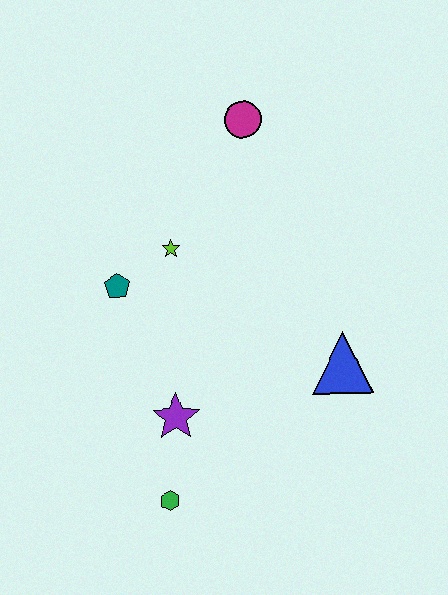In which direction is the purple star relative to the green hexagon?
The purple star is above the green hexagon.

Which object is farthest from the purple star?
The magenta circle is farthest from the purple star.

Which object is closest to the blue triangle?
The purple star is closest to the blue triangle.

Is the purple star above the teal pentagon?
No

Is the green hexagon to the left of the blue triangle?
Yes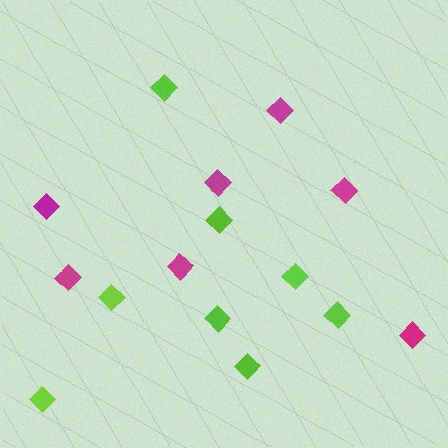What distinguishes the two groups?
There are 2 groups: one group of magenta diamonds (7) and one group of lime diamonds (8).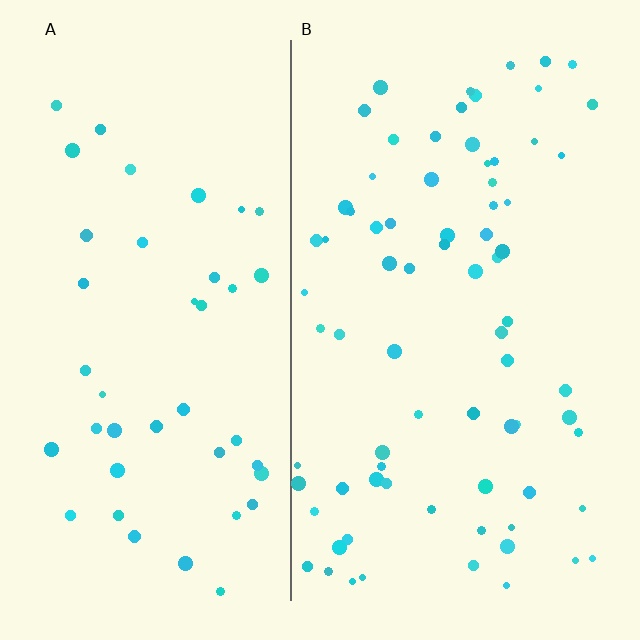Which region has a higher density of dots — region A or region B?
B (the right).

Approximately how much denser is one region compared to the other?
Approximately 1.8× — region B over region A.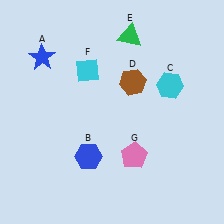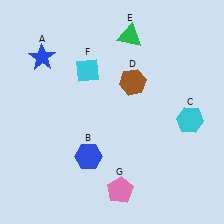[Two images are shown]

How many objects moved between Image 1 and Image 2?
2 objects moved between the two images.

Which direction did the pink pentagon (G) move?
The pink pentagon (G) moved down.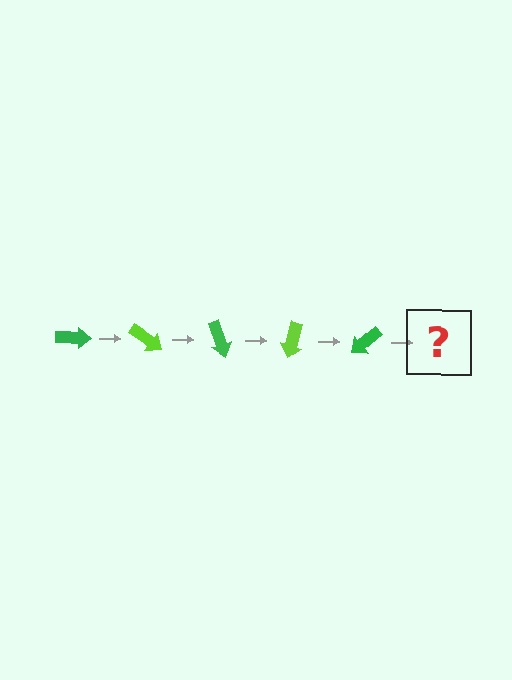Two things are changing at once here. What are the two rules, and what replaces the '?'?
The two rules are that it rotates 35 degrees each step and the color cycles through green and lime. The '?' should be a lime arrow, rotated 175 degrees from the start.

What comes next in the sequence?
The next element should be a lime arrow, rotated 175 degrees from the start.